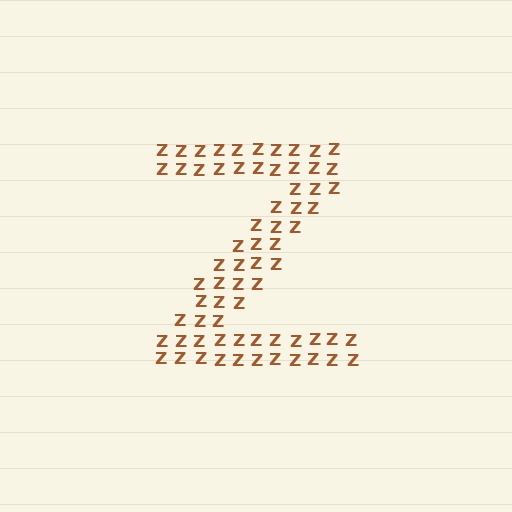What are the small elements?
The small elements are letter Z's.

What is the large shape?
The large shape is the letter Z.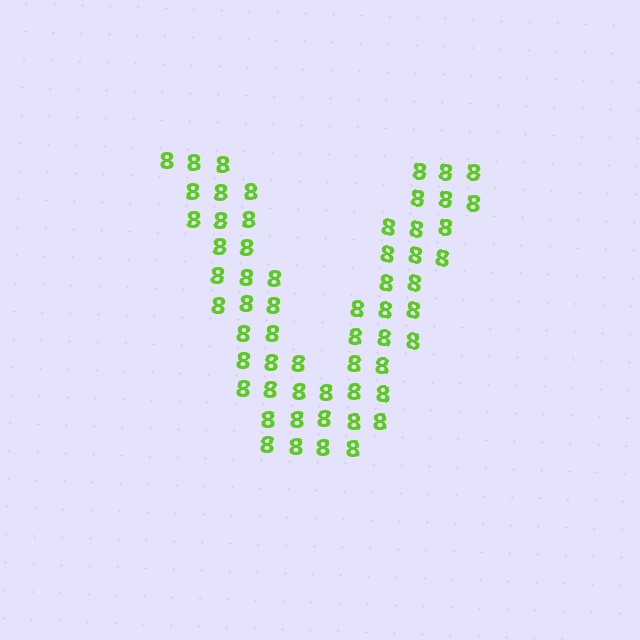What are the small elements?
The small elements are digit 8's.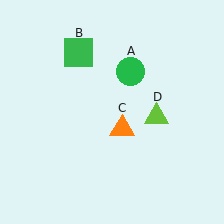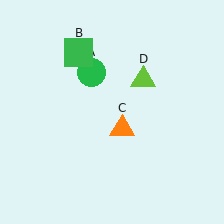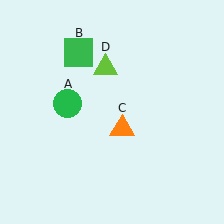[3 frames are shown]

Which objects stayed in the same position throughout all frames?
Green square (object B) and orange triangle (object C) remained stationary.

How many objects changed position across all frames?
2 objects changed position: green circle (object A), lime triangle (object D).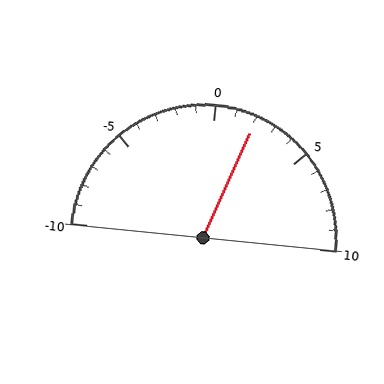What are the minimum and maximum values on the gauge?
The gauge ranges from -10 to 10.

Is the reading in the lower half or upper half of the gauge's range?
The reading is in the upper half of the range (-10 to 10).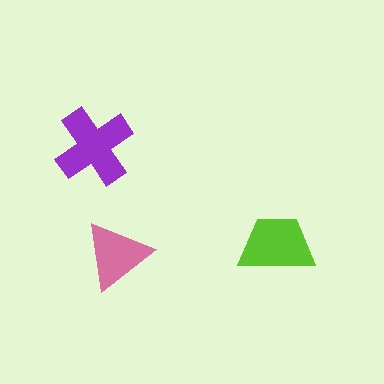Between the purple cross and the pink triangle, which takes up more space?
The purple cross.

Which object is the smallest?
The pink triangle.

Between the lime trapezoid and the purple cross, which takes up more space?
The purple cross.